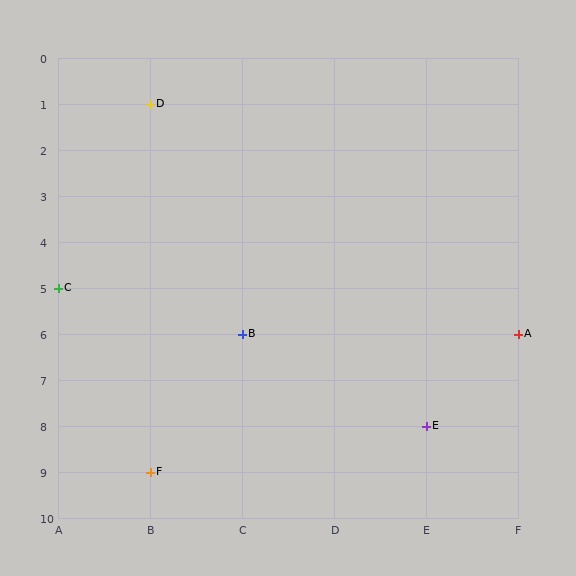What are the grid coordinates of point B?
Point B is at grid coordinates (C, 6).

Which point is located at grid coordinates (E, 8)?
Point E is at (E, 8).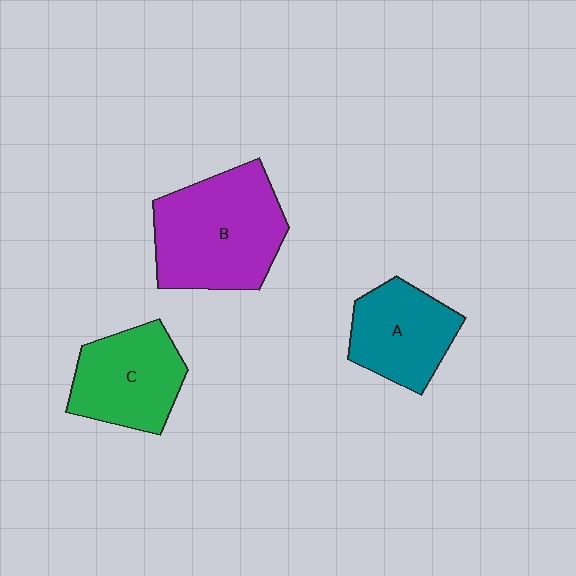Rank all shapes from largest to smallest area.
From largest to smallest: B (purple), C (green), A (teal).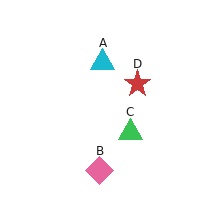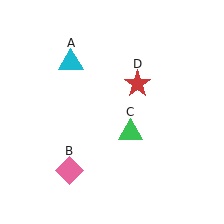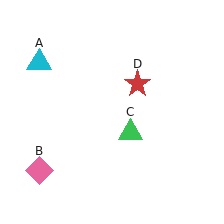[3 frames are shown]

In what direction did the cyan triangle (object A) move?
The cyan triangle (object A) moved left.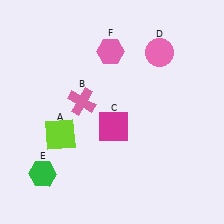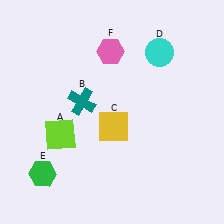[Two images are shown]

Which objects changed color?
B changed from pink to teal. C changed from magenta to yellow. D changed from pink to cyan.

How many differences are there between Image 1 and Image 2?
There are 3 differences between the two images.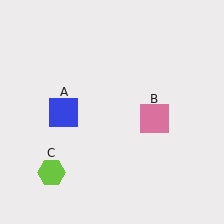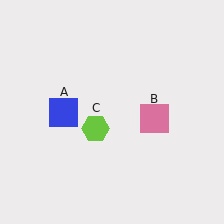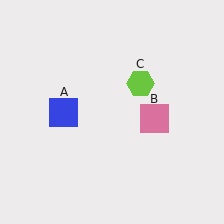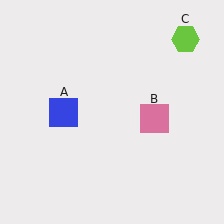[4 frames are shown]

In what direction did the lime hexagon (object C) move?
The lime hexagon (object C) moved up and to the right.